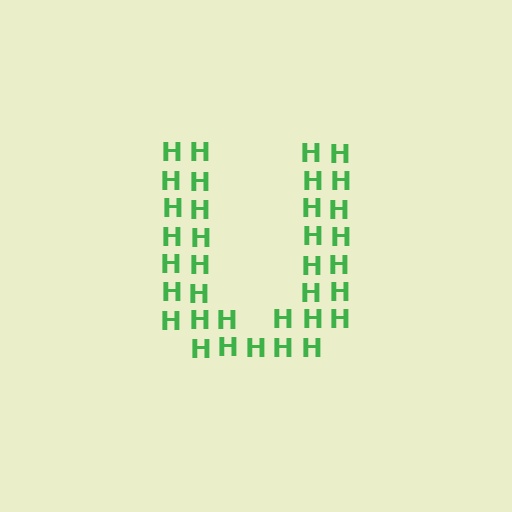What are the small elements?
The small elements are letter H's.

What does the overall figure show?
The overall figure shows the letter U.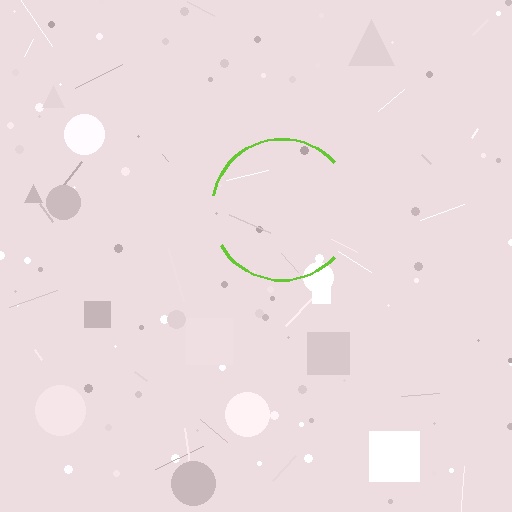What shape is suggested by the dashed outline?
The dashed outline suggests a circle.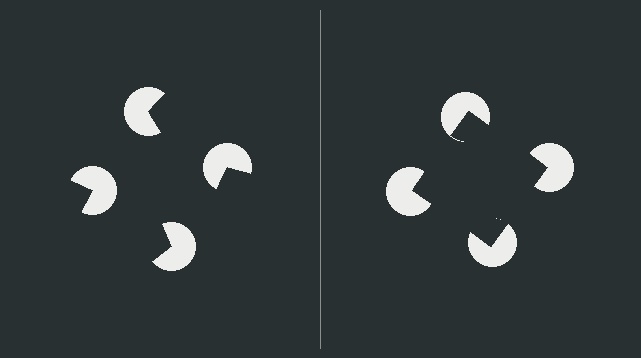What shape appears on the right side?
An illusory square.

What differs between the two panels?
The pac-man discs are positioned identically on both sides; only the wedge orientations differ. On the right they align to a square; on the left they are misaligned.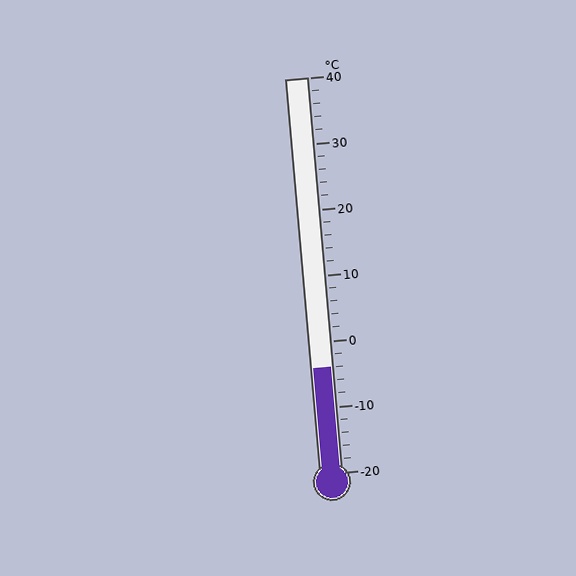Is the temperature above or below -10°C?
The temperature is above -10°C.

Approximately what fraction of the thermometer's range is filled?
The thermometer is filled to approximately 25% of its range.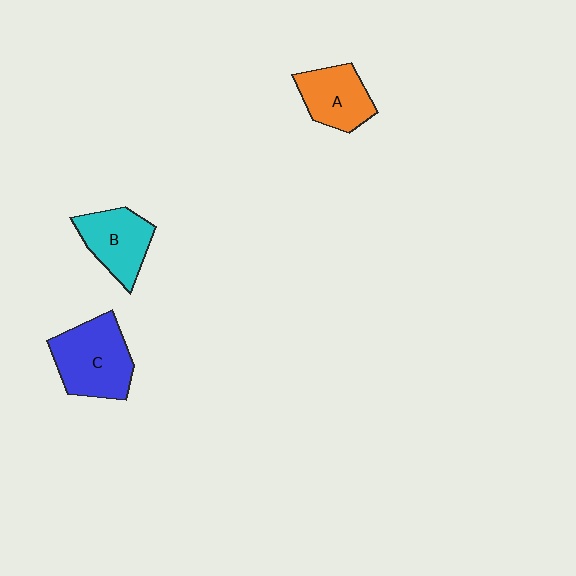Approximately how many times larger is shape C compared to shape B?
Approximately 1.3 times.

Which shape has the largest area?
Shape C (blue).